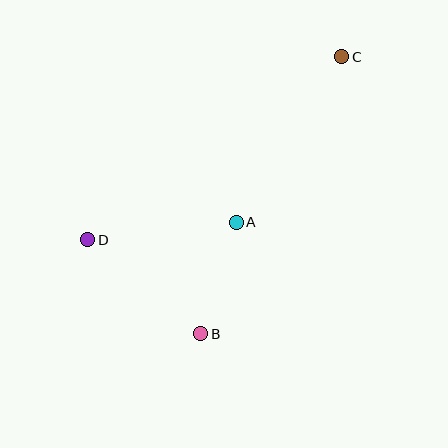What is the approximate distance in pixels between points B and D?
The distance between B and D is approximately 147 pixels.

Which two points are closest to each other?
Points A and B are closest to each other.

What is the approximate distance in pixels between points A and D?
The distance between A and D is approximately 149 pixels.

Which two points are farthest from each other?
Points C and D are farthest from each other.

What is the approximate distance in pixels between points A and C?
The distance between A and C is approximately 196 pixels.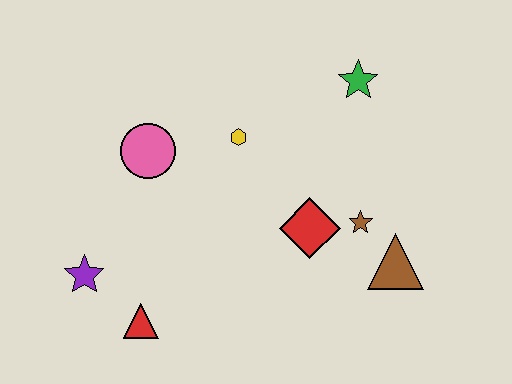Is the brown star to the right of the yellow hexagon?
Yes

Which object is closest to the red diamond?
The brown star is closest to the red diamond.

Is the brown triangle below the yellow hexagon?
Yes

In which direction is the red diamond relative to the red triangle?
The red diamond is to the right of the red triangle.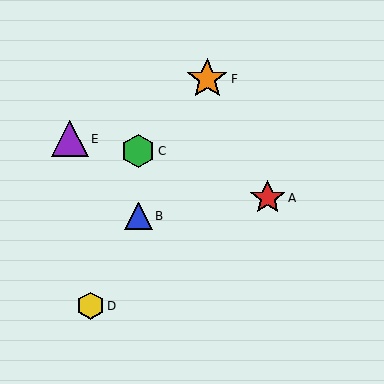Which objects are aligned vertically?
Objects B, C are aligned vertically.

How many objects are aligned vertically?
2 objects (B, C) are aligned vertically.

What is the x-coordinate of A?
Object A is at x≈268.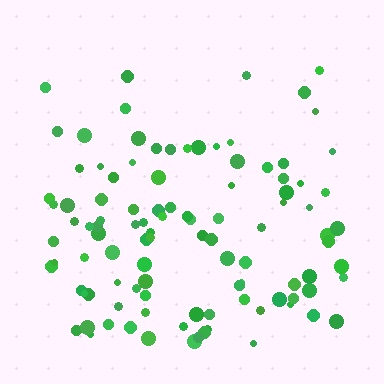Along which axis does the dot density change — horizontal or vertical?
Vertical.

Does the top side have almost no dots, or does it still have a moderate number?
Still a moderate number, just noticeably fewer than the bottom.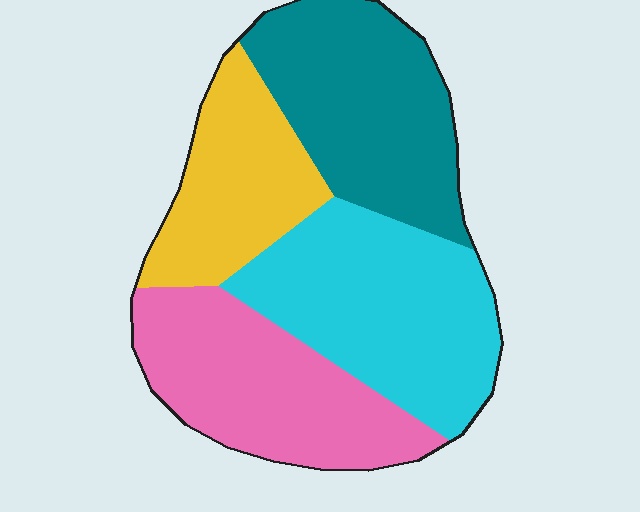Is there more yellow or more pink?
Pink.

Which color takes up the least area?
Yellow, at roughly 20%.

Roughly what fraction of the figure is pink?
Pink takes up between a sixth and a third of the figure.